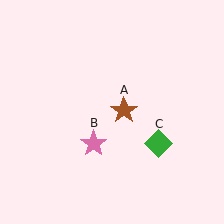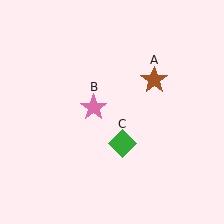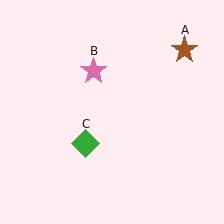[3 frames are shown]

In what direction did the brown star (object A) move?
The brown star (object A) moved up and to the right.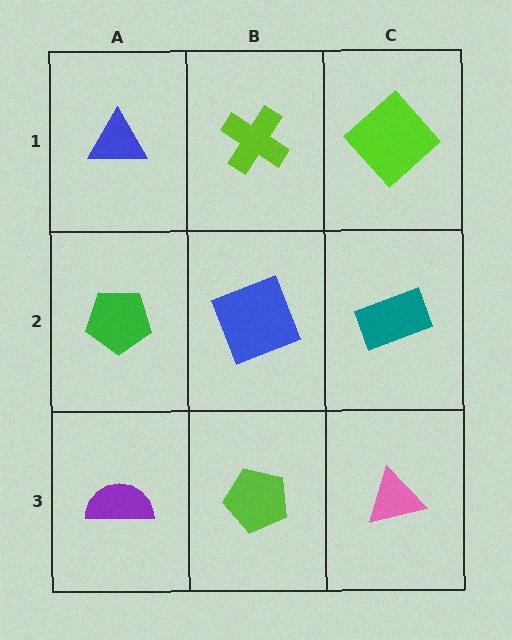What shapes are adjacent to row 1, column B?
A blue square (row 2, column B), a blue triangle (row 1, column A), a lime diamond (row 1, column C).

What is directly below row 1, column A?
A green pentagon.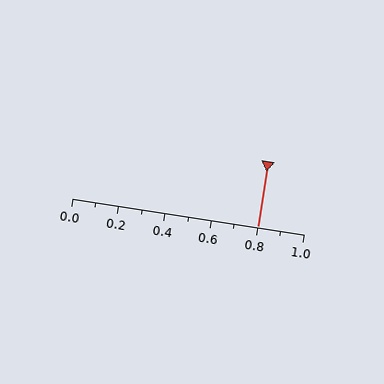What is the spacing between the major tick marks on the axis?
The major ticks are spaced 0.2 apart.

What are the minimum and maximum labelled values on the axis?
The axis runs from 0.0 to 1.0.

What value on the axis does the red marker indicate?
The marker indicates approximately 0.8.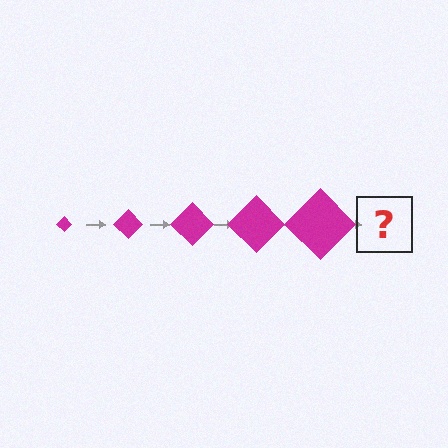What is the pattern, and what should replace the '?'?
The pattern is that the diamond gets progressively larger each step. The '?' should be a magenta diamond, larger than the previous one.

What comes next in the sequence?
The next element should be a magenta diamond, larger than the previous one.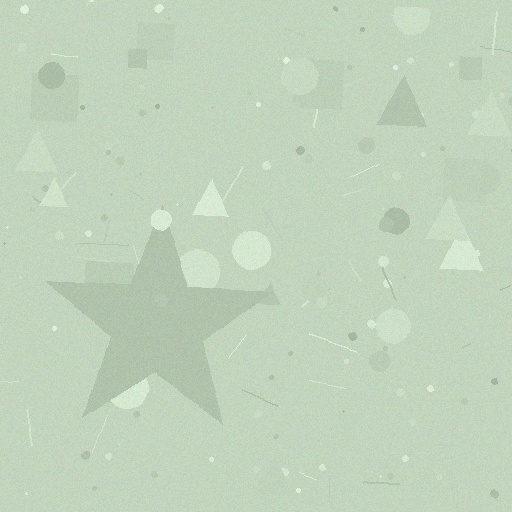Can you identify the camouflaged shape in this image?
The camouflaged shape is a star.